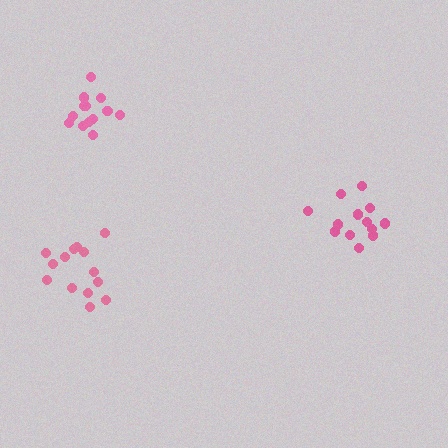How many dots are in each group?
Group 1: 14 dots, Group 2: 13 dots, Group 3: 13 dots (40 total).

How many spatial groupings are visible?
There are 3 spatial groupings.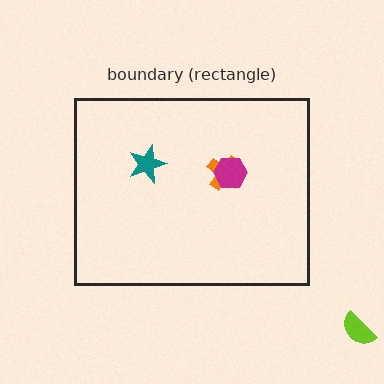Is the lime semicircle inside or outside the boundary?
Outside.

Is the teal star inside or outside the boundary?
Inside.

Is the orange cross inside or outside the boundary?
Inside.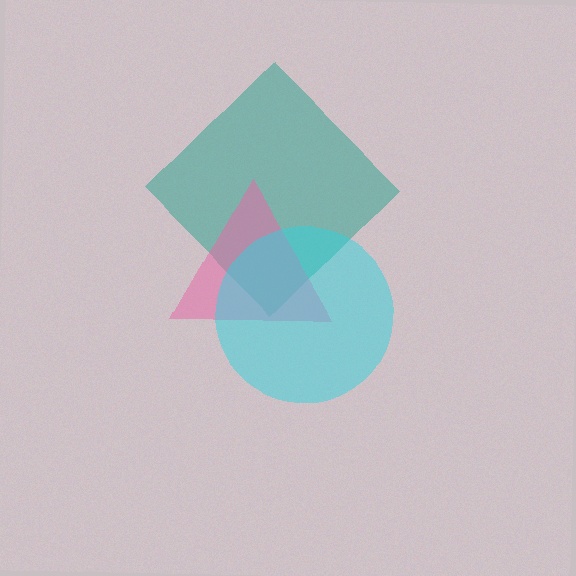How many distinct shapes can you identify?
There are 3 distinct shapes: a teal diamond, a pink triangle, a cyan circle.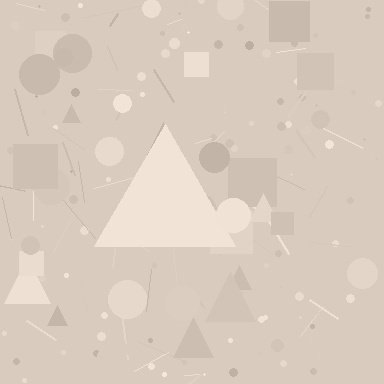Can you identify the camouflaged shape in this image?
The camouflaged shape is a triangle.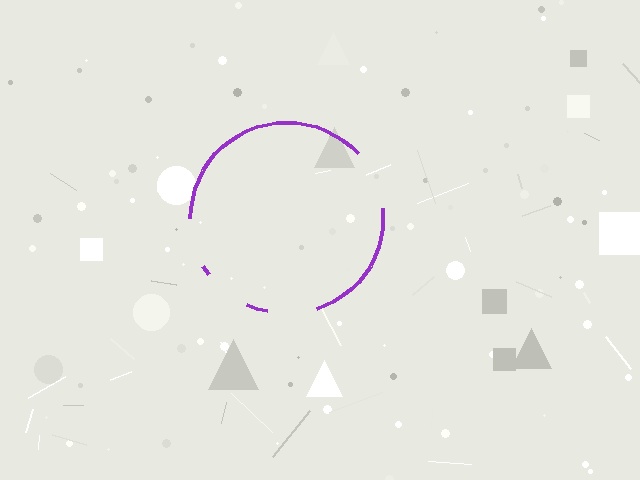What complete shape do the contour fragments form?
The contour fragments form a circle.